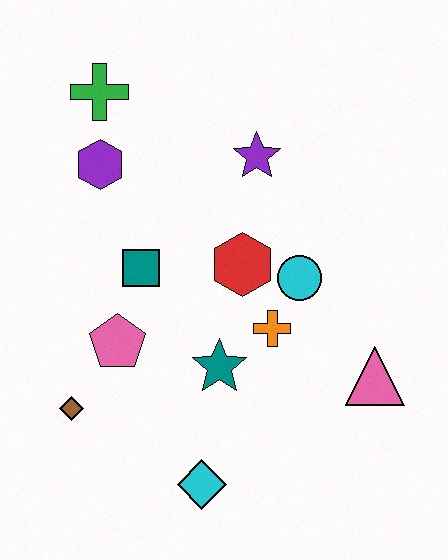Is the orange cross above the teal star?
Yes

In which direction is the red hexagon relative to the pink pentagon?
The red hexagon is to the right of the pink pentagon.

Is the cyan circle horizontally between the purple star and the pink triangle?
Yes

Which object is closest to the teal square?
The pink pentagon is closest to the teal square.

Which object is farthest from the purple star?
The cyan diamond is farthest from the purple star.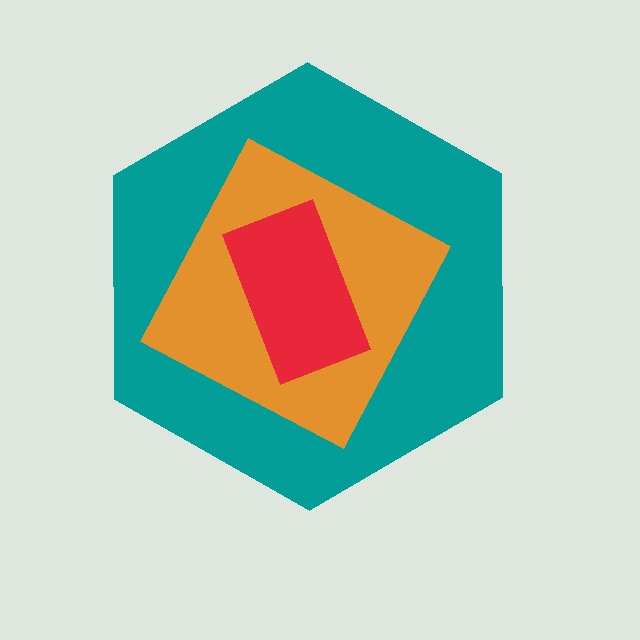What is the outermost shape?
The teal hexagon.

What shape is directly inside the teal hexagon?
The orange diamond.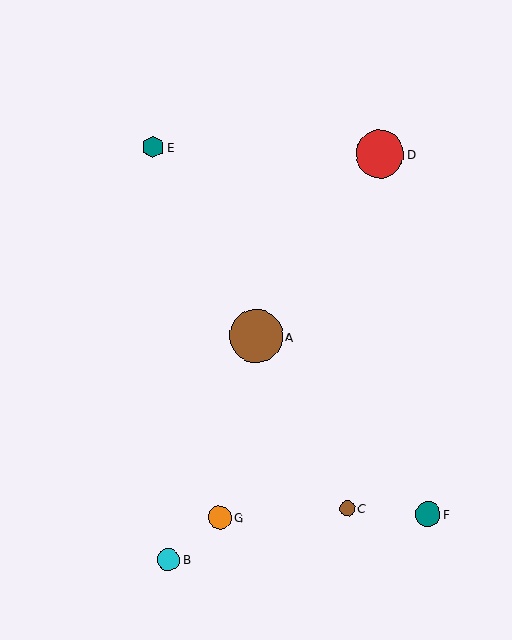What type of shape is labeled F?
Shape F is a teal circle.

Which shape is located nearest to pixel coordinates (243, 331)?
The brown circle (labeled A) at (256, 336) is nearest to that location.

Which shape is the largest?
The brown circle (labeled A) is the largest.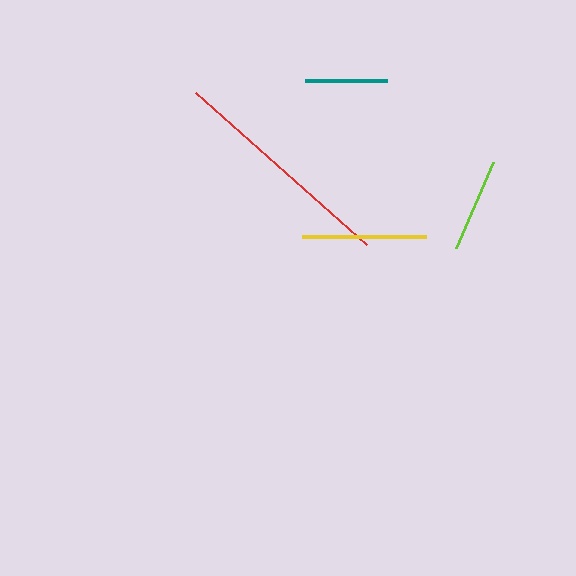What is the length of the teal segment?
The teal segment is approximately 81 pixels long.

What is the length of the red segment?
The red segment is approximately 228 pixels long.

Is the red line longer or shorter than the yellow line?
The red line is longer than the yellow line.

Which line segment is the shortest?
The teal line is the shortest at approximately 81 pixels.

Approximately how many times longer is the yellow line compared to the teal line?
The yellow line is approximately 1.5 times the length of the teal line.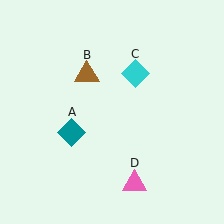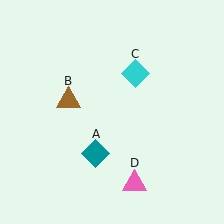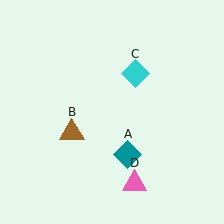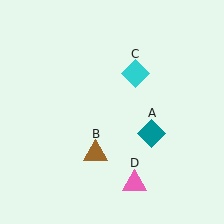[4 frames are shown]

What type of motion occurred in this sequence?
The teal diamond (object A), brown triangle (object B) rotated counterclockwise around the center of the scene.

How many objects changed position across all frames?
2 objects changed position: teal diamond (object A), brown triangle (object B).